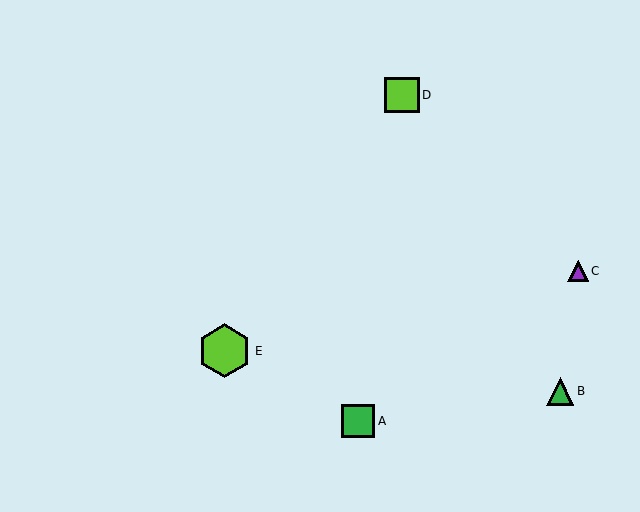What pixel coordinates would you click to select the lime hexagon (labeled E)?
Click at (224, 351) to select the lime hexagon E.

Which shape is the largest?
The lime hexagon (labeled E) is the largest.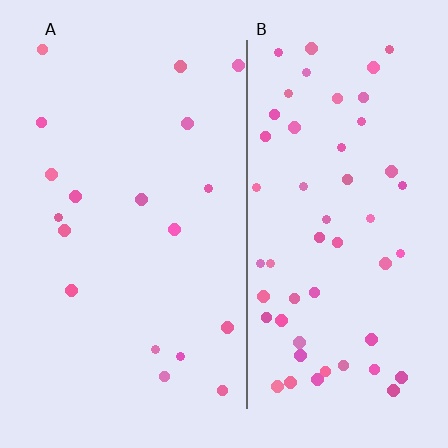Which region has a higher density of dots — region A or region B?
B (the right).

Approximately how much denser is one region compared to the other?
Approximately 3.0× — region B over region A.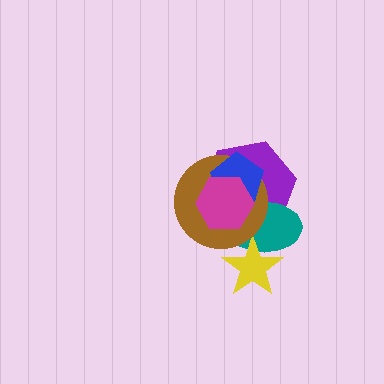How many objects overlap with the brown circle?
4 objects overlap with the brown circle.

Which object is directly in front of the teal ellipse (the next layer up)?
The yellow star is directly in front of the teal ellipse.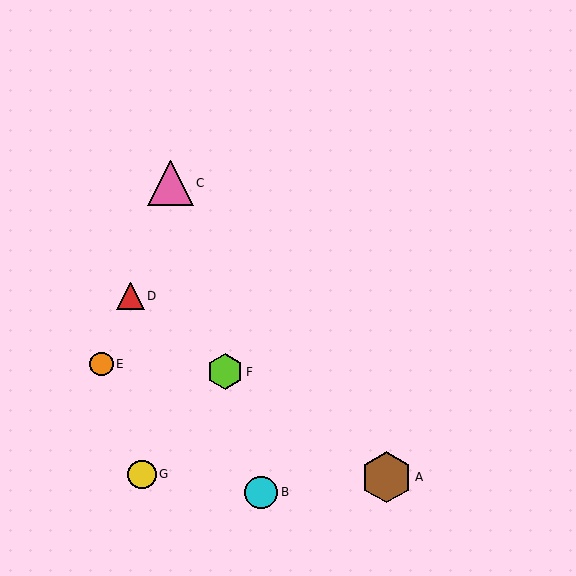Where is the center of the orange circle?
The center of the orange circle is at (102, 364).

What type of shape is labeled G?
Shape G is a yellow circle.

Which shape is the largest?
The brown hexagon (labeled A) is the largest.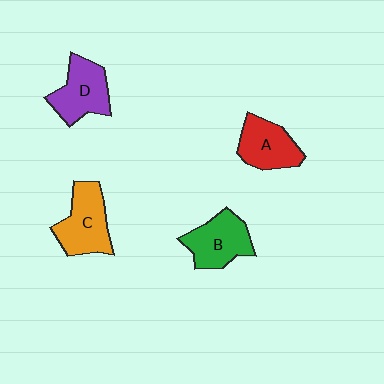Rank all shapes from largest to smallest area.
From largest to smallest: C (orange), D (purple), B (green), A (red).